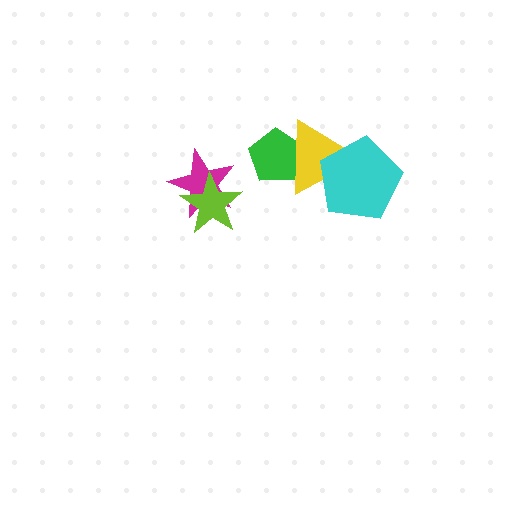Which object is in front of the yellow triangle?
The cyan pentagon is in front of the yellow triangle.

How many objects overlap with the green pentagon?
1 object overlaps with the green pentagon.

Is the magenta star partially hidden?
Yes, it is partially covered by another shape.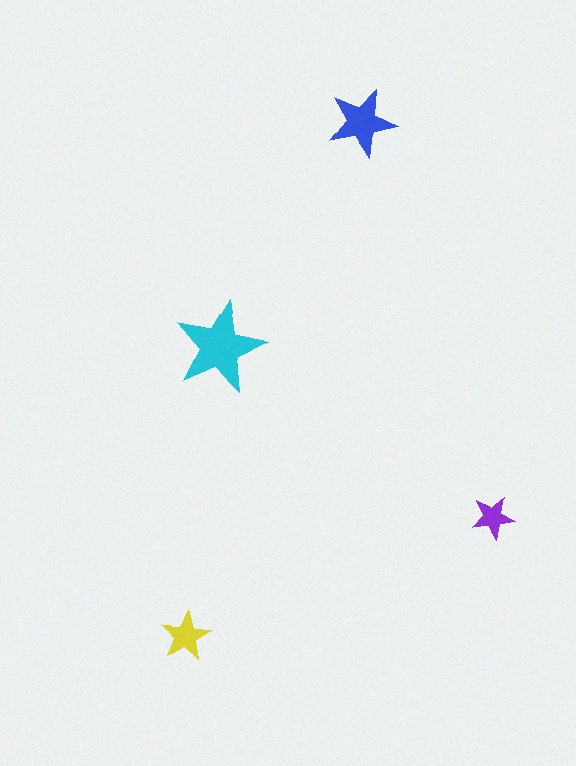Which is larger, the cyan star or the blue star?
The cyan one.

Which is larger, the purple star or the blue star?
The blue one.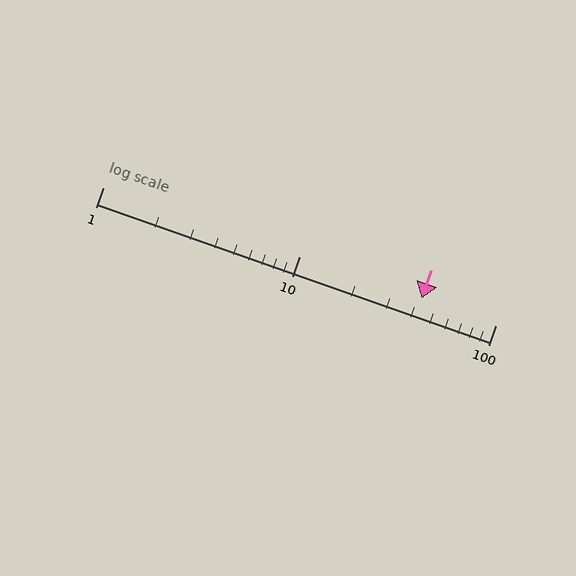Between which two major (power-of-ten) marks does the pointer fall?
The pointer is between 10 and 100.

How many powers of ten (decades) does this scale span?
The scale spans 2 decades, from 1 to 100.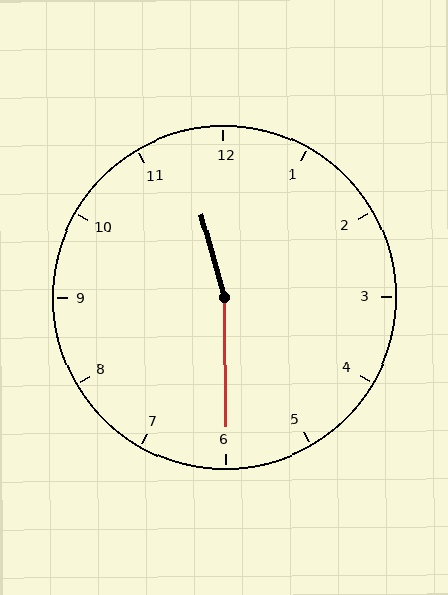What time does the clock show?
11:30.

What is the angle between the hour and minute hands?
Approximately 165 degrees.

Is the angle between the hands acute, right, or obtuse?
It is obtuse.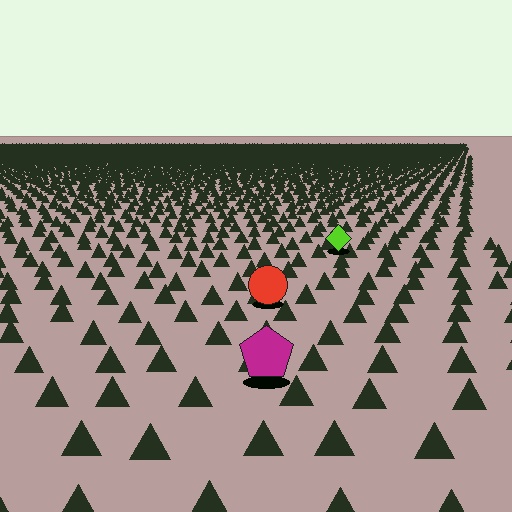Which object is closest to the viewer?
The magenta pentagon is closest. The texture marks near it are larger and more spread out.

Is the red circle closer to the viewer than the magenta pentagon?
No. The magenta pentagon is closer — you can tell from the texture gradient: the ground texture is coarser near it.